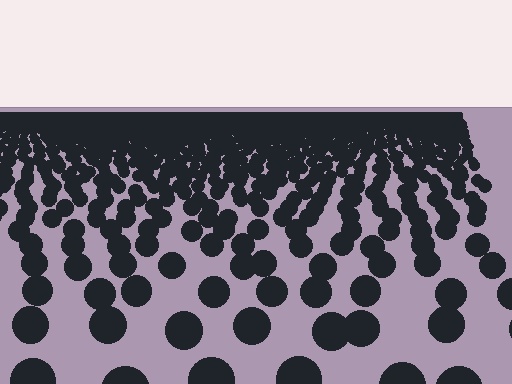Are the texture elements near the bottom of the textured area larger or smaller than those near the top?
Larger. Near the bottom, elements are closer to the viewer and appear at a bigger on-screen size.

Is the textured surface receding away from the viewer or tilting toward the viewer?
The surface is receding away from the viewer. Texture elements get smaller and denser toward the top.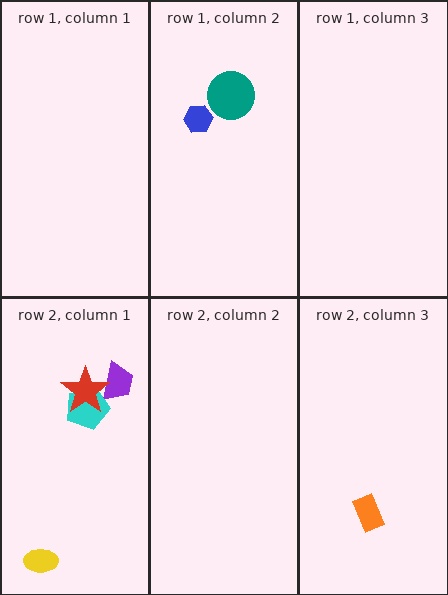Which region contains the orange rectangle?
The row 2, column 3 region.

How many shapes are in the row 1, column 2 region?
2.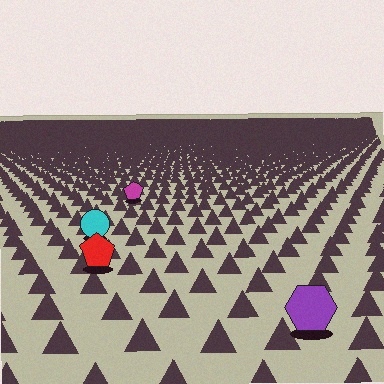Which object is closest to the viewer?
The purple hexagon is closest. The texture marks near it are larger and more spread out.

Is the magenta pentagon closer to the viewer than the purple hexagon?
No. The purple hexagon is closer — you can tell from the texture gradient: the ground texture is coarser near it.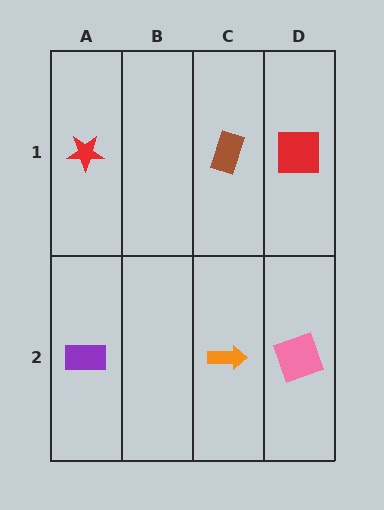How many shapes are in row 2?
3 shapes.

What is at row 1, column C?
A brown rectangle.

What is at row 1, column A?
A red star.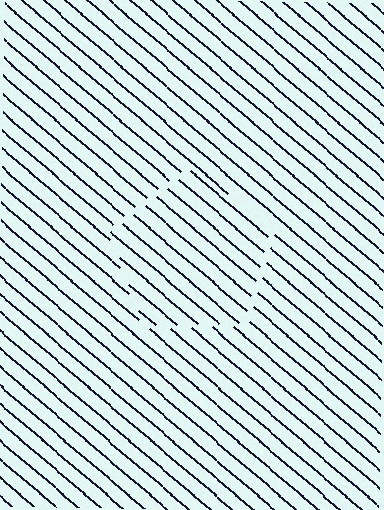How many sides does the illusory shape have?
5 sides — the line-ends trace a pentagon.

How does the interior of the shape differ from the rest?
The interior of the shape contains the same grating, shifted by half a period — the contour is defined by the phase discontinuity where line-ends from the inner and outer gratings abut.